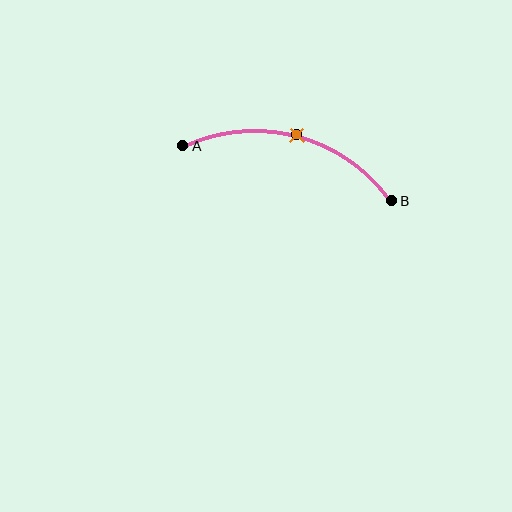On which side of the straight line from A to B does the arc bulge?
The arc bulges above the straight line connecting A and B.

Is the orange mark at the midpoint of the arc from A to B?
Yes. The orange mark lies on the arc at equal arc-length from both A and B — it is the arc midpoint.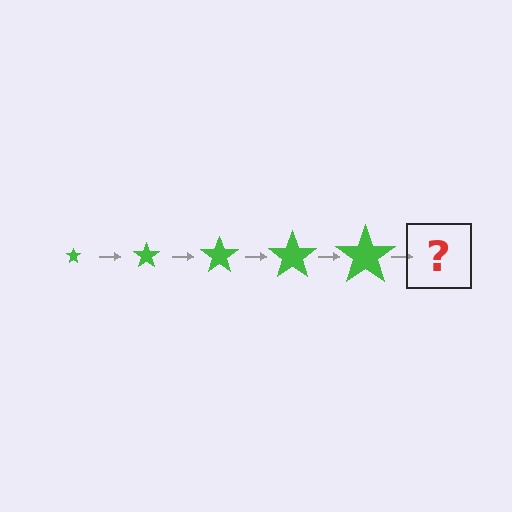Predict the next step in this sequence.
The next step is a green star, larger than the previous one.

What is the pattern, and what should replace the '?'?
The pattern is that the star gets progressively larger each step. The '?' should be a green star, larger than the previous one.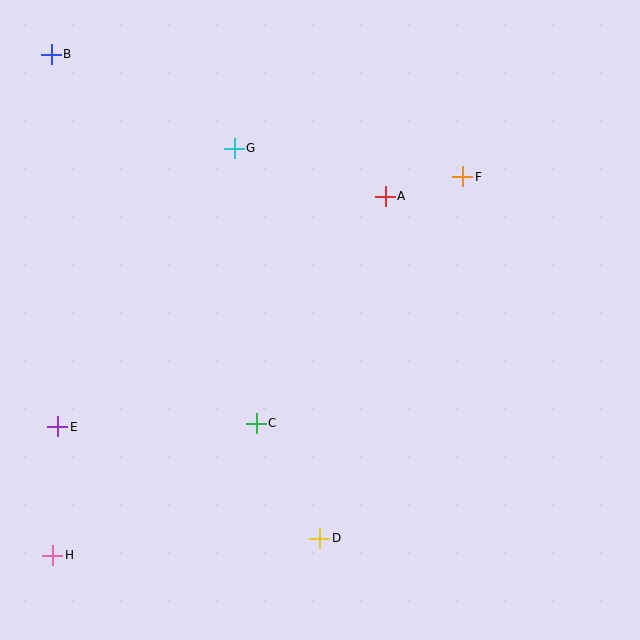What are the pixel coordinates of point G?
Point G is at (234, 148).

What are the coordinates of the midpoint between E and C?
The midpoint between E and C is at (157, 425).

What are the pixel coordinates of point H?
Point H is at (53, 555).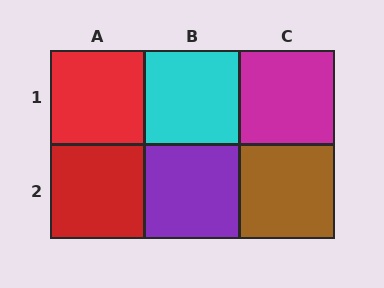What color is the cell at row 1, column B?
Cyan.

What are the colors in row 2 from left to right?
Red, purple, brown.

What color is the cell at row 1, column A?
Red.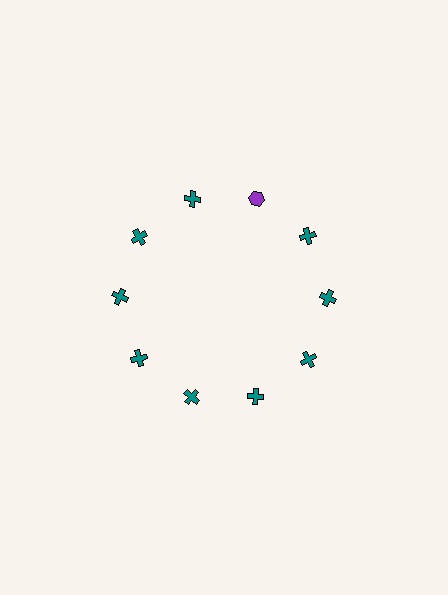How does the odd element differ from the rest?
It differs in both color (purple instead of teal) and shape (hexagon instead of cross).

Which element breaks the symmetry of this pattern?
The purple hexagon at roughly the 1 o'clock position breaks the symmetry. All other shapes are teal crosses.